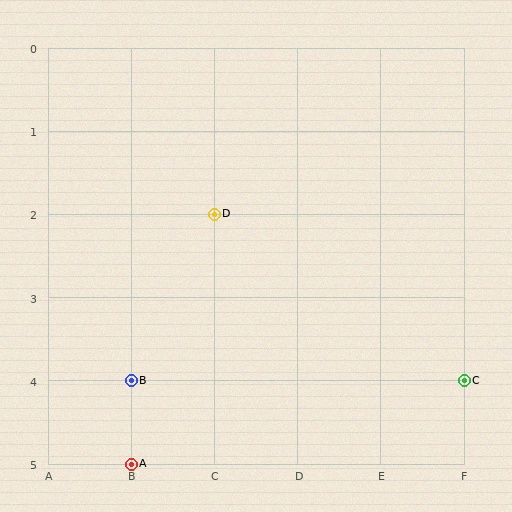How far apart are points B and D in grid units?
Points B and D are 1 column and 2 rows apart (about 2.2 grid units diagonally).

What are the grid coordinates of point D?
Point D is at grid coordinates (C, 2).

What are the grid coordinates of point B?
Point B is at grid coordinates (B, 4).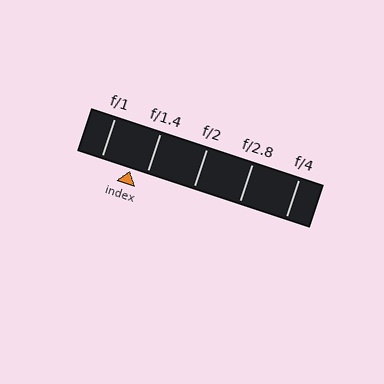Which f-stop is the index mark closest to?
The index mark is closest to f/1.4.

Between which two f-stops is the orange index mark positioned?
The index mark is between f/1 and f/1.4.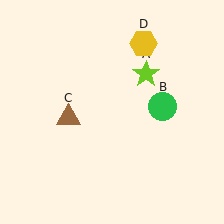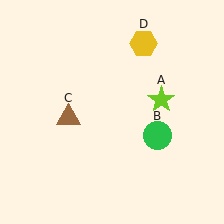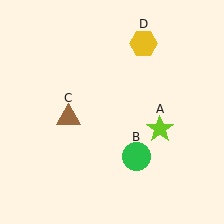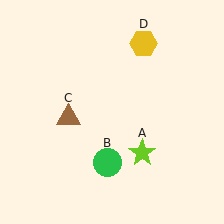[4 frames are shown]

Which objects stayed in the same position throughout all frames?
Brown triangle (object C) and yellow hexagon (object D) remained stationary.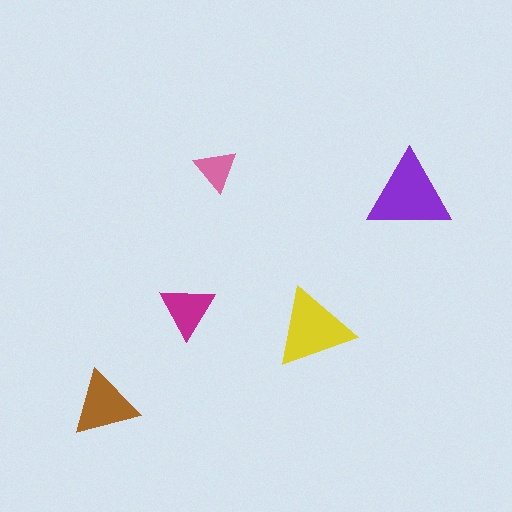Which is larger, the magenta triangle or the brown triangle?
The brown one.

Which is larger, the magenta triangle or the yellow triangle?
The yellow one.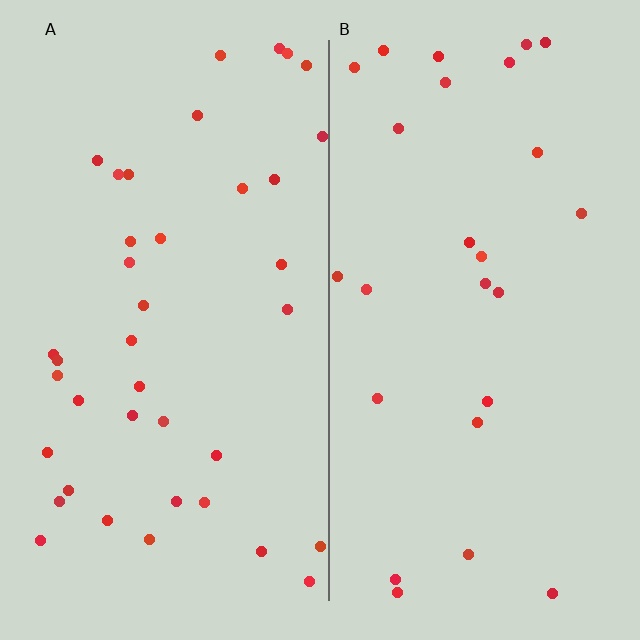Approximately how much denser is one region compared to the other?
Approximately 1.5× — region A over region B.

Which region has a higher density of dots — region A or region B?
A (the left).